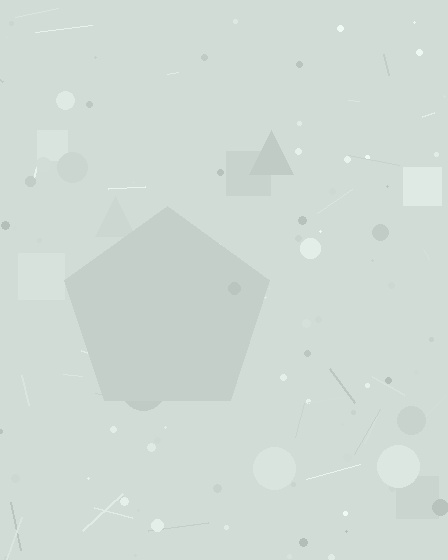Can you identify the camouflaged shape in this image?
The camouflaged shape is a pentagon.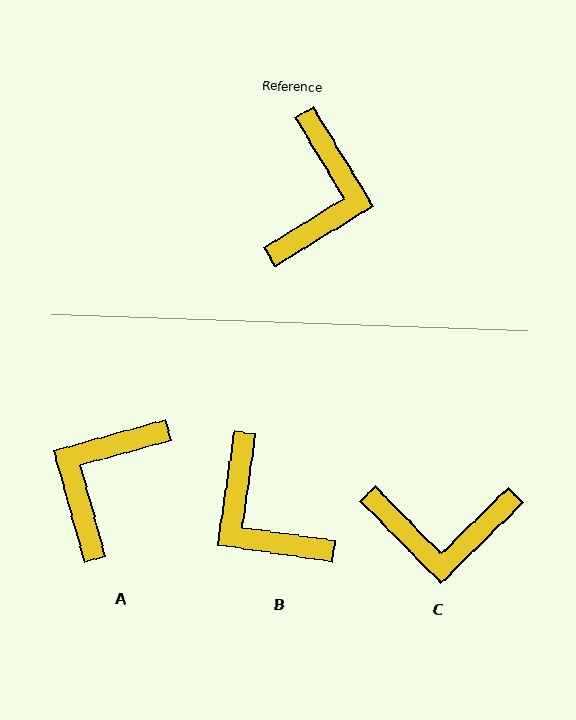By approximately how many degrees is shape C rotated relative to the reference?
Approximately 77 degrees clockwise.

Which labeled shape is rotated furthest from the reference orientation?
A, about 164 degrees away.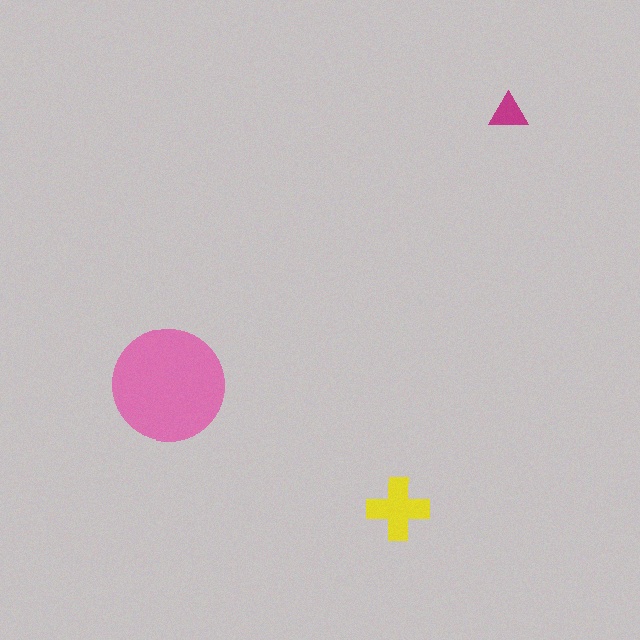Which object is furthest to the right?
The magenta triangle is rightmost.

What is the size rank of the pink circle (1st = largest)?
1st.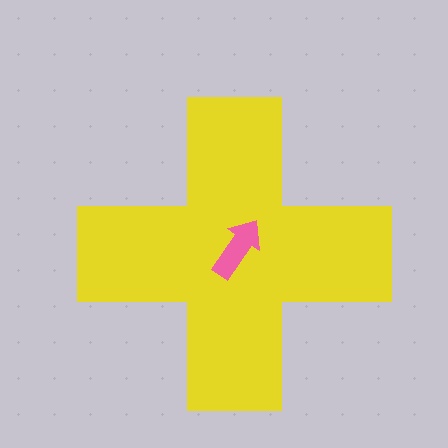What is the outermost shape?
The yellow cross.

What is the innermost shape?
The pink arrow.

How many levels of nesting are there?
2.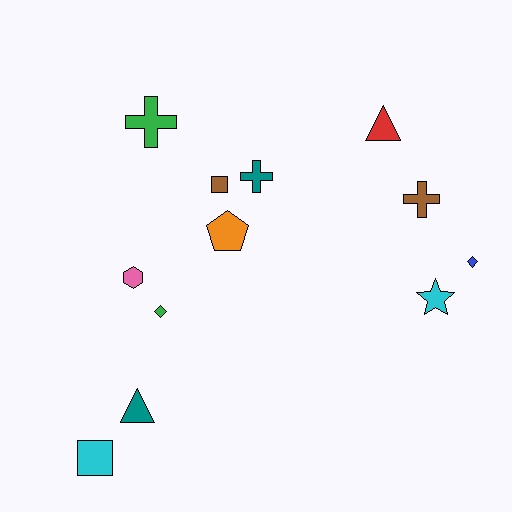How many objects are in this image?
There are 12 objects.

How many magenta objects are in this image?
There are no magenta objects.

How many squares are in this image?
There are 2 squares.